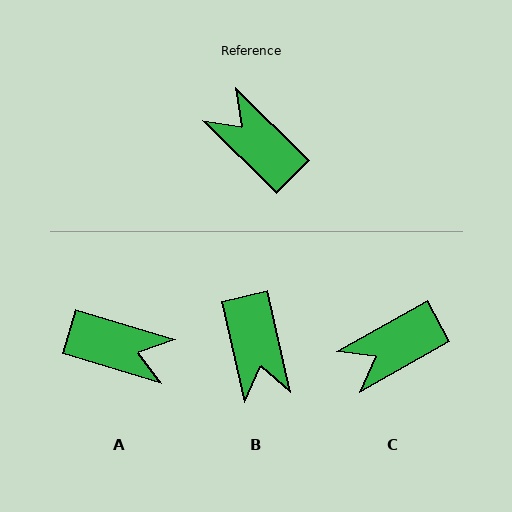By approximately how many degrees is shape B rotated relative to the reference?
Approximately 147 degrees counter-clockwise.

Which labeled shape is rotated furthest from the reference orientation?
A, about 152 degrees away.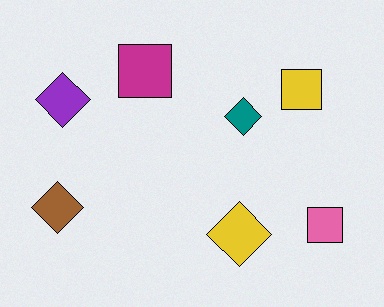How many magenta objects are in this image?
There is 1 magenta object.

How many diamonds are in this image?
There are 4 diamonds.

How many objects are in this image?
There are 7 objects.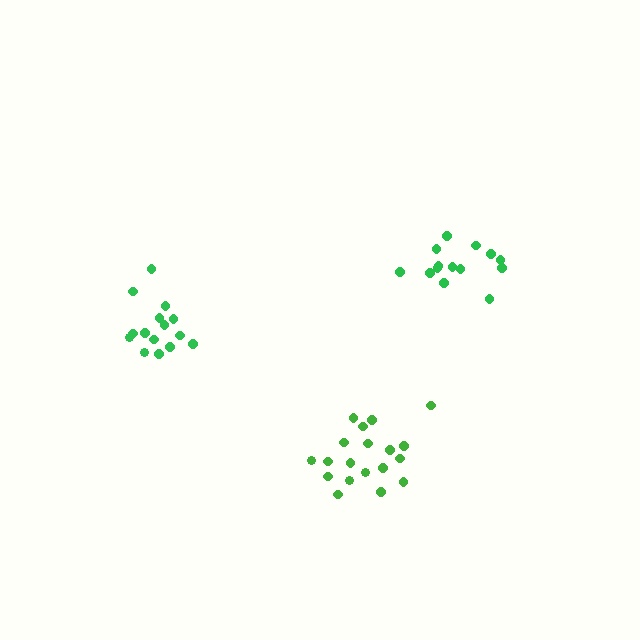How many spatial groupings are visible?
There are 3 spatial groupings.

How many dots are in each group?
Group 1: 14 dots, Group 2: 15 dots, Group 3: 19 dots (48 total).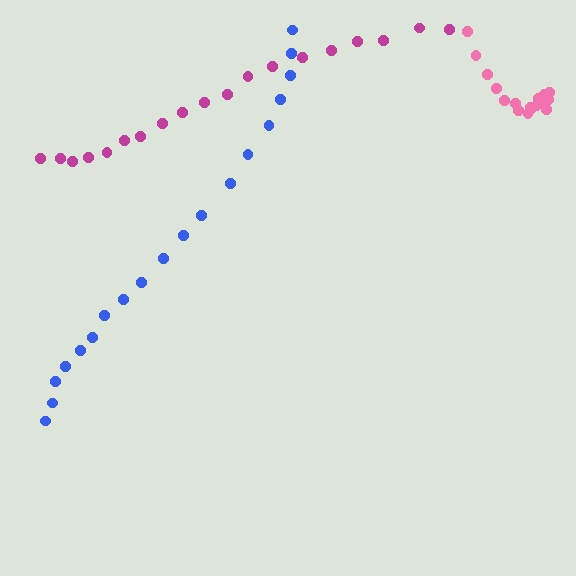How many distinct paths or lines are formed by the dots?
There are 3 distinct paths.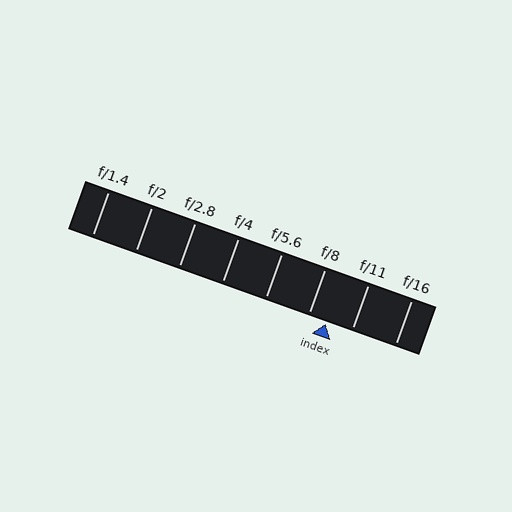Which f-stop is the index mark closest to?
The index mark is closest to f/8.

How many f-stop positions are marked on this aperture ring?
There are 8 f-stop positions marked.